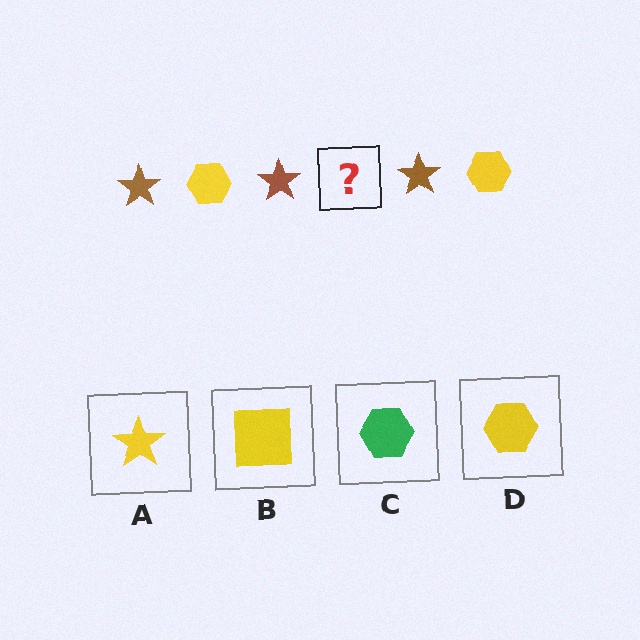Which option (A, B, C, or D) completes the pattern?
D.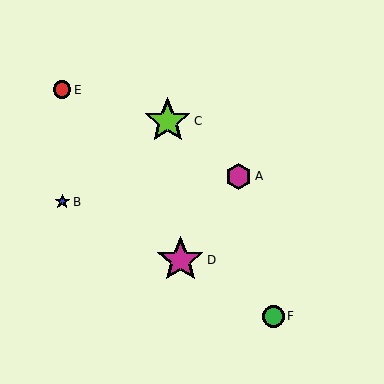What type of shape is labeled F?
Shape F is a green circle.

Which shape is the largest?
The magenta star (labeled D) is the largest.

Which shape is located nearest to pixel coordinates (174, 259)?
The magenta star (labeled D) at (180, 260) is nearest to that location.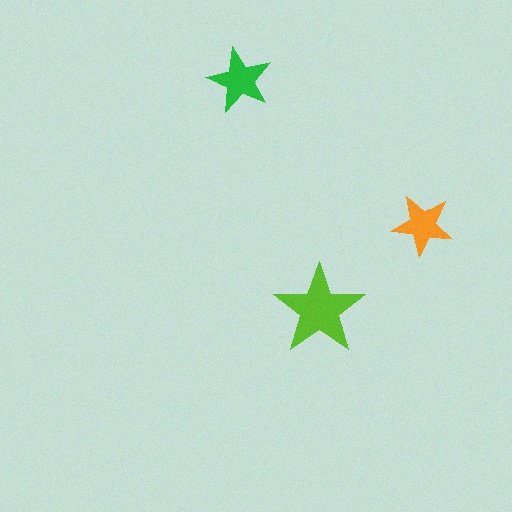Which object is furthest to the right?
The orange star is rightmost.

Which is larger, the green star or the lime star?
The lime one.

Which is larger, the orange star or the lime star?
The lime one.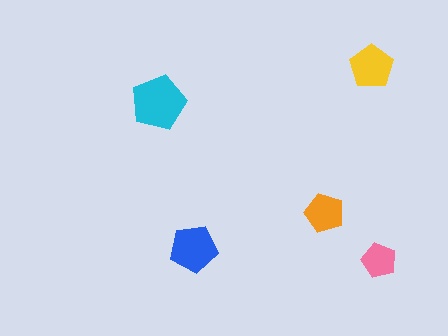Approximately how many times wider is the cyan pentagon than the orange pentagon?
About 1.5 times wider.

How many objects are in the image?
There are 5 objects in the image.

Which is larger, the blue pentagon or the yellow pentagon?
The blue one.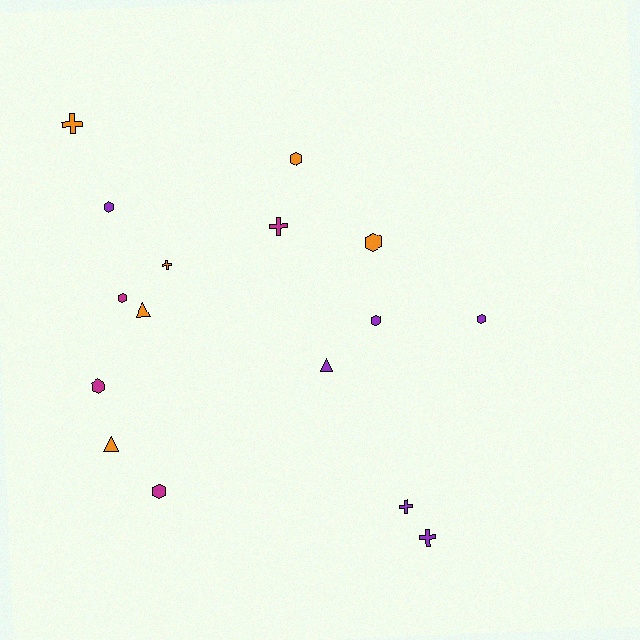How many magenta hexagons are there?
There are 3 magenta hexagons.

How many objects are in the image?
There are 16 objects.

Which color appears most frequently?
Purple, with 6 objects.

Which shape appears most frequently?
Hexagon, with 8 objects.